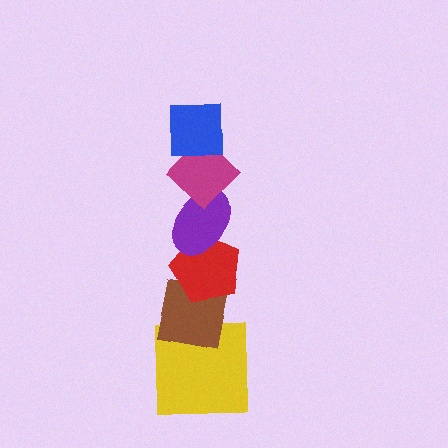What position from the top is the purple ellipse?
The purple ellipse is 3rd from the top.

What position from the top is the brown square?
The brown square is 5th from the top.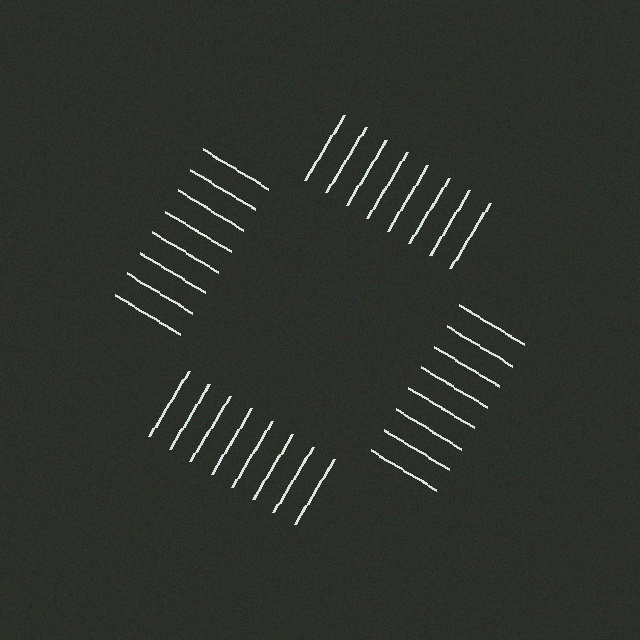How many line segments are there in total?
32 — 8 along each of the 4 edges.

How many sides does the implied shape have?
4 sides — the line-ends trace a square.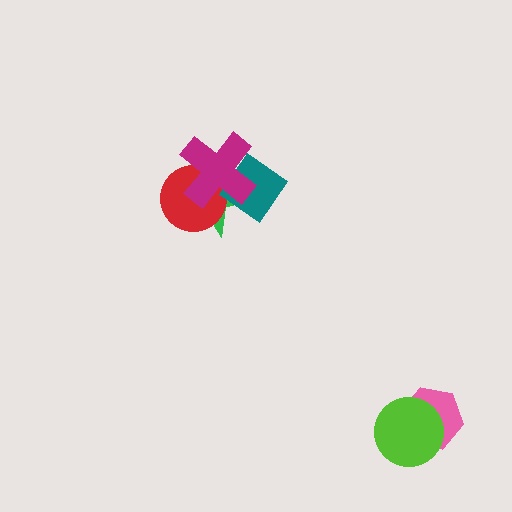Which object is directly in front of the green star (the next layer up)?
The red circle is directly in front of the green star.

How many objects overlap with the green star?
3 objects overlap with the green star.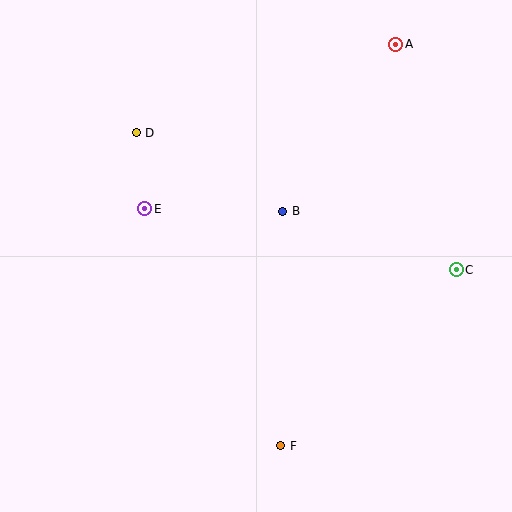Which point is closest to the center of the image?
Point B at (283, 211) is closest to the center.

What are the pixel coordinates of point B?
Point B is at (283, 211).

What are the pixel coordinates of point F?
Point F is at (281, 446).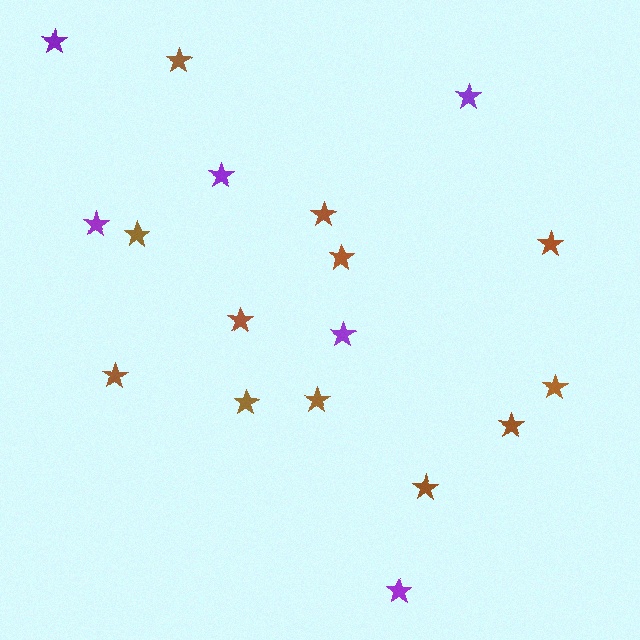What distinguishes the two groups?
There are 2 groups: one group of purple stars (6) and one group of brown stars (12).